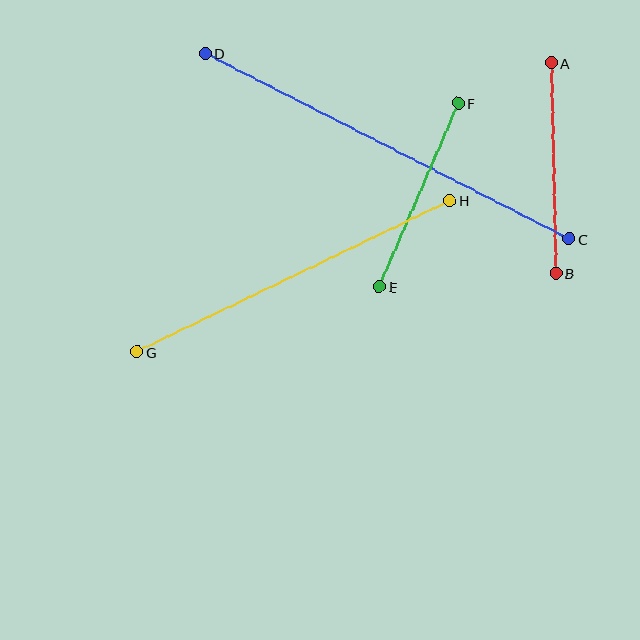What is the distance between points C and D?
The distance is approximately 408 pixels.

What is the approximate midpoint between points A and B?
The midpoint is at approximately (554, 168) pixels.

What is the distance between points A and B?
The distance is approximately 211 pixels.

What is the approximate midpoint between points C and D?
The midpoint is at approximately (387, 146) pixels.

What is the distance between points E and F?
The distance is approximately 199 pixels.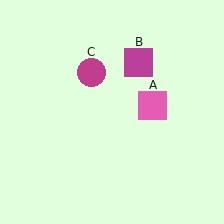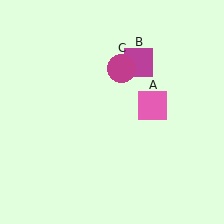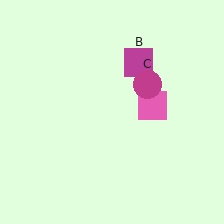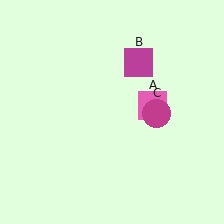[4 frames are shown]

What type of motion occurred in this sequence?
The magenta circle (object C) rotated clockwise around the center of the scene.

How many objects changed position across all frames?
1 object changed position: magenta circle (object C).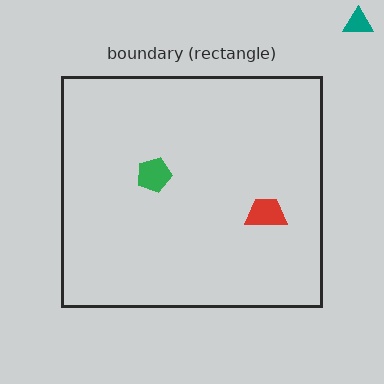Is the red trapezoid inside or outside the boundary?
Inside.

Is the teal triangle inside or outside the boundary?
Outside.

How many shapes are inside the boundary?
2 inside, 1 outside.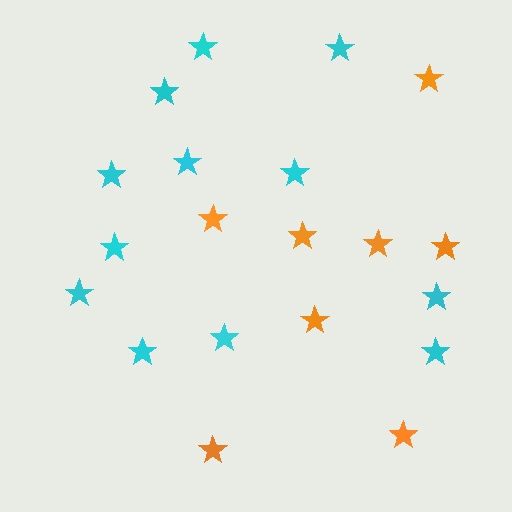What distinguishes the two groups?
There are 2 groups: one group of orange stars (8) and one group of cyan stars (12).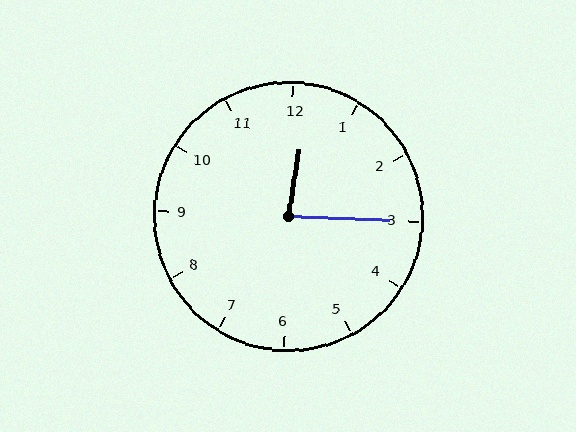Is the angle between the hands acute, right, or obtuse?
It is acute.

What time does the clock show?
12:15.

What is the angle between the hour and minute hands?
Approximately 82 degrees.